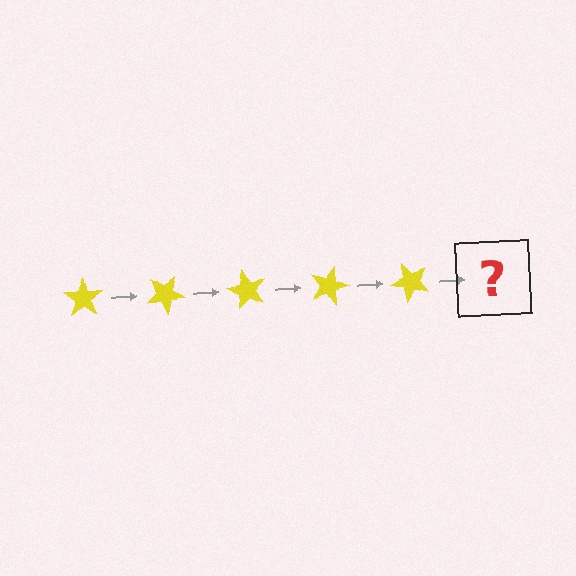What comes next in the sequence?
The next element should be a yellow star rotated 150 degrees.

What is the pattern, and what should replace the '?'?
The pattern is that the star rotates 30 degrees each step. The '?' should be a yellow star rotated 150 degrees.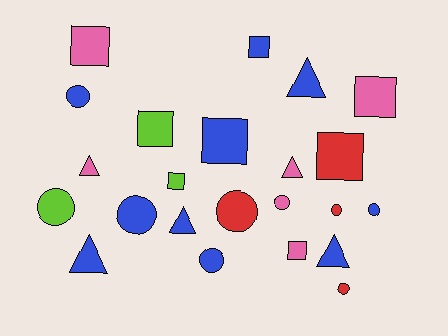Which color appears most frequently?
Blue, with 10 objects.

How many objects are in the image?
There are 23 objects.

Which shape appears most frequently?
Circle, with 9 objects.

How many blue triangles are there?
There are 4 blue triangles.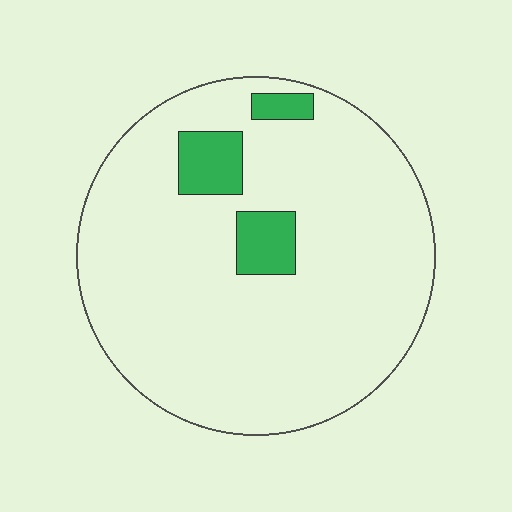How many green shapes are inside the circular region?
3.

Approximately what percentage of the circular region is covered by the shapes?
Approximately 10%.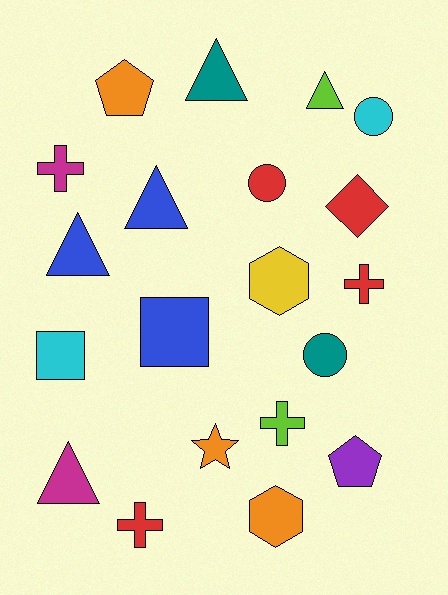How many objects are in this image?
There are 20 objects.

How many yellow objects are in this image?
There is 1 yellow object.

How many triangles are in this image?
There are 5 triangles.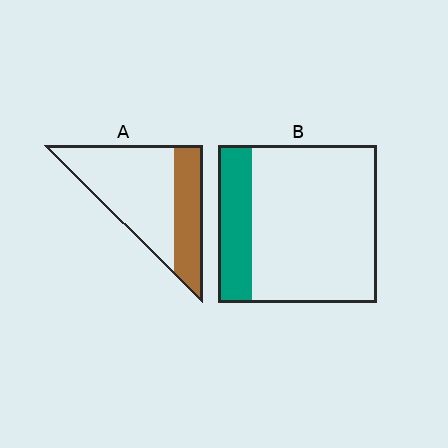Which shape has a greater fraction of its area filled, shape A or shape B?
Shape A.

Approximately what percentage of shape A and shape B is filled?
A is approximately 35% and B is approximately 20%.